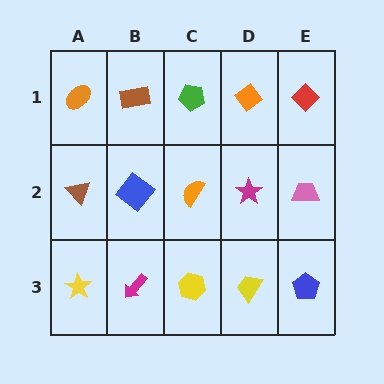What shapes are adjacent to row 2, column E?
A red diamond (row 1, column E), a blue pentagon (row 3, column E), a magenta star (row 2, column D).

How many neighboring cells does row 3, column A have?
2.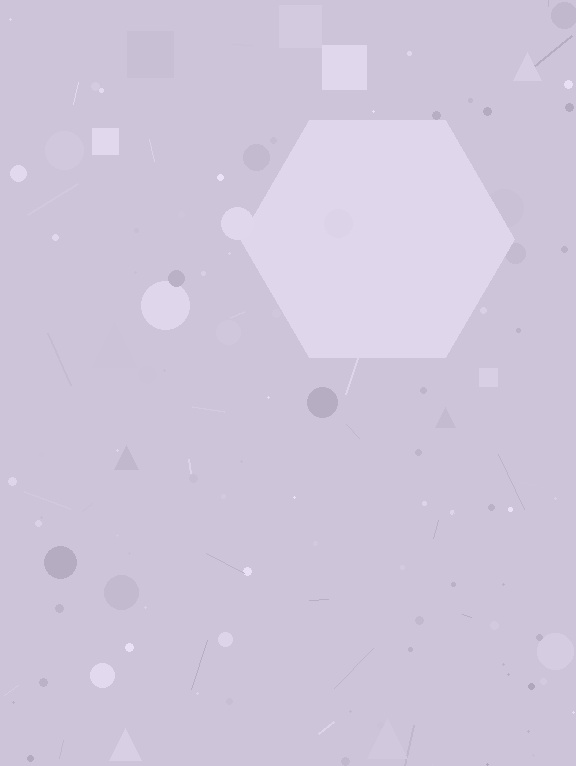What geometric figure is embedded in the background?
A hexagon is embedded in the background.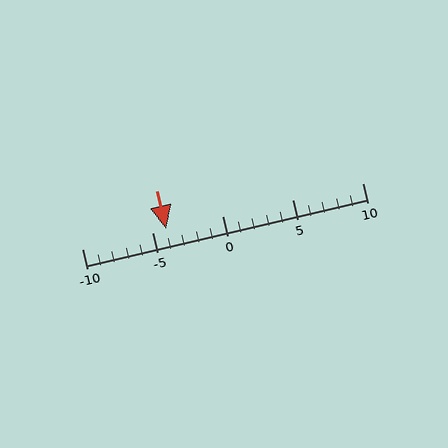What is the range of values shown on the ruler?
The ruler shows values from -10 to 10.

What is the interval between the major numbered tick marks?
The major tick marks are spaced 5 units apart.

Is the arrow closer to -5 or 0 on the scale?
The arrow is closer to -5.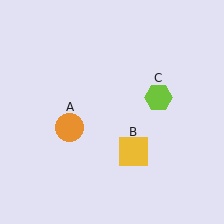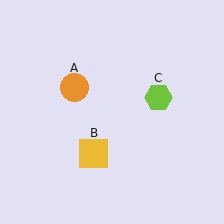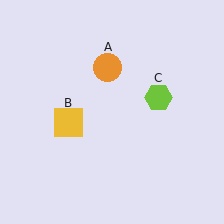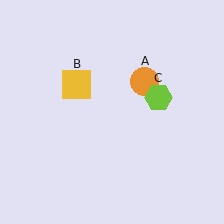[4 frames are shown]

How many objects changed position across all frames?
2 objects changed position: orange circle (object A), yellow square (object B).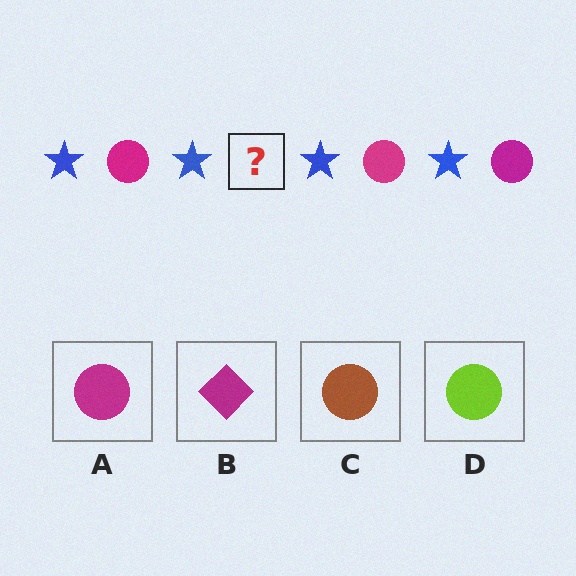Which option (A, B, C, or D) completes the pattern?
A.